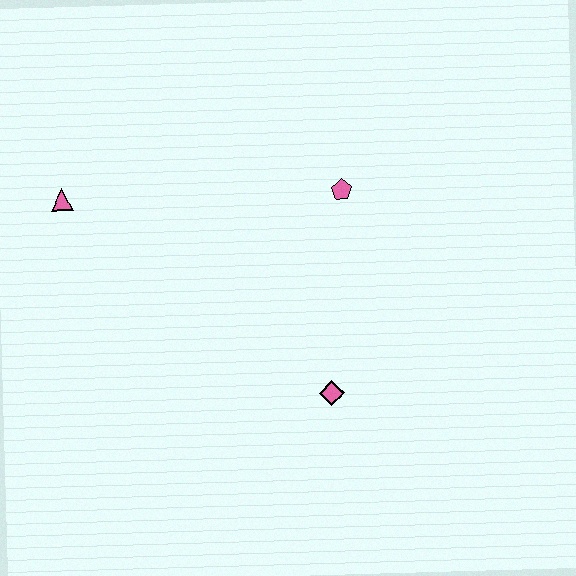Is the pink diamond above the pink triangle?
No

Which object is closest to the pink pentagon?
The pink diamond is closest to the pink pentagon.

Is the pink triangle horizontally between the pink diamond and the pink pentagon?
No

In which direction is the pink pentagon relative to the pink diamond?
The pink pentagon is above the pink diamond.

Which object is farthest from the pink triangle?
The pink diamond is farthest from the pink triangle.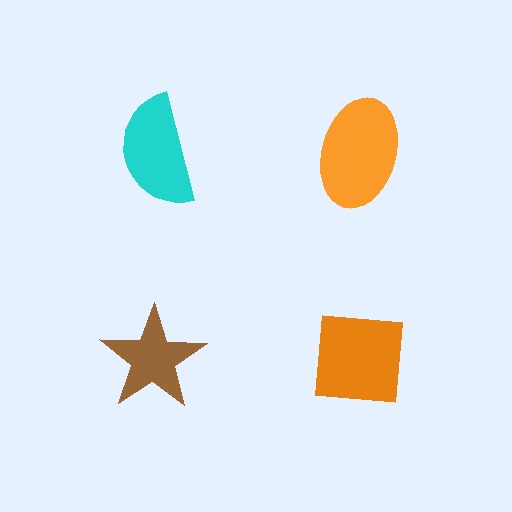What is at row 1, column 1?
A cyan semicircle.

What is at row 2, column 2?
An orange square.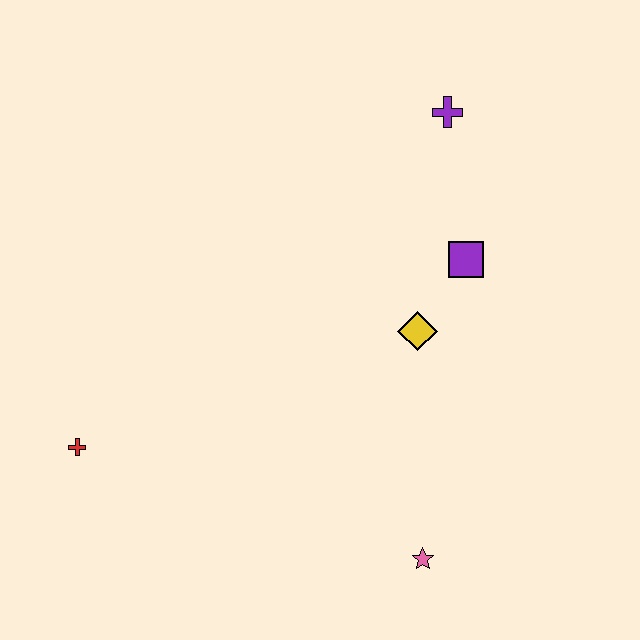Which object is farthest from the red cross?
The purple cross is farthest from the red cross.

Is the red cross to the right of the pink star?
No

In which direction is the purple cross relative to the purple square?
The purple cross is above the purple square.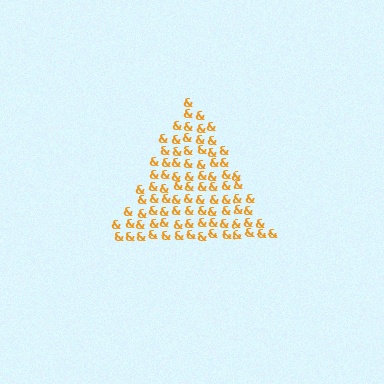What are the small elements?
The small elements are ampersands.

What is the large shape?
The large shape is a triangle.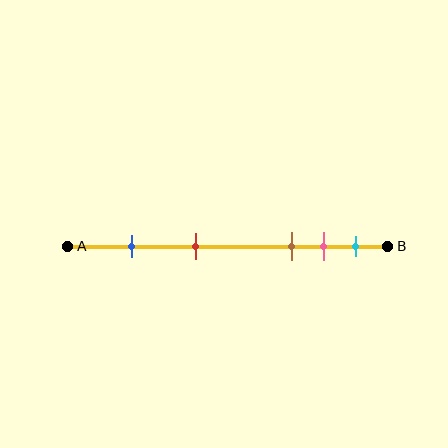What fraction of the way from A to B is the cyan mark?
The cyan mark is approximately 90% (0.9) of the way from A to B.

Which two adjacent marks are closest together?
The pink and cyan marks are the closest adjacent pair.